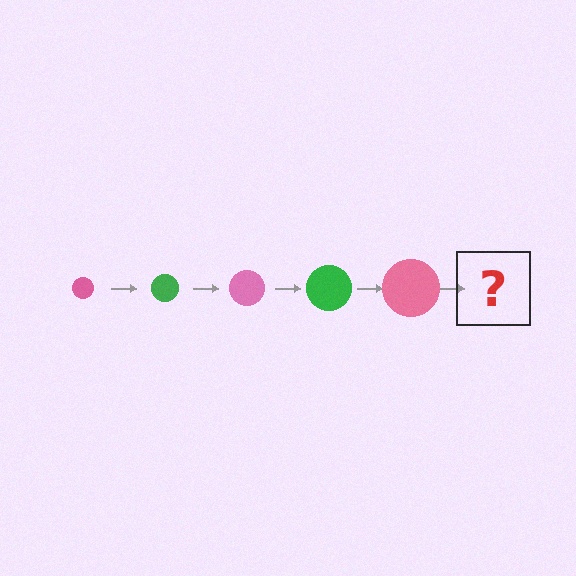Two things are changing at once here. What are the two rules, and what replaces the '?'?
The two rules are that the circle grows larger each step and the color cycles through pink and green. The '?' should be a green circle, larger than the previous one.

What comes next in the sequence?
The next element should be a green circle, larger than the previous one.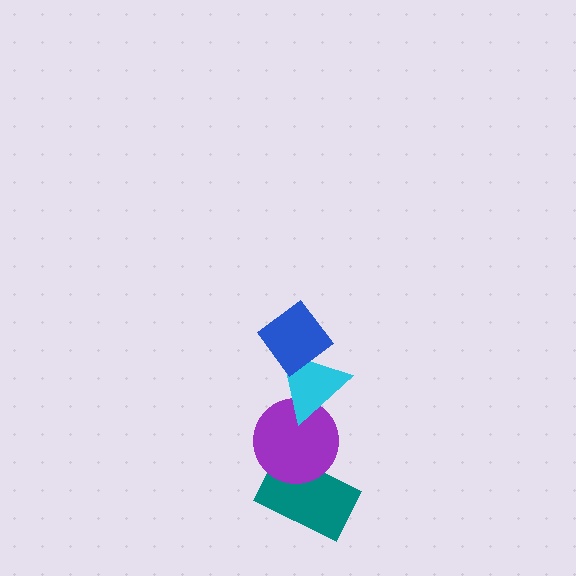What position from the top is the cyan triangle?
The cyan triangle is 2nd from the top.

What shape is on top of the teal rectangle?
The purple circle is on top of the teal rectangle.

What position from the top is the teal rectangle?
The teal rectangle is 4th from the top.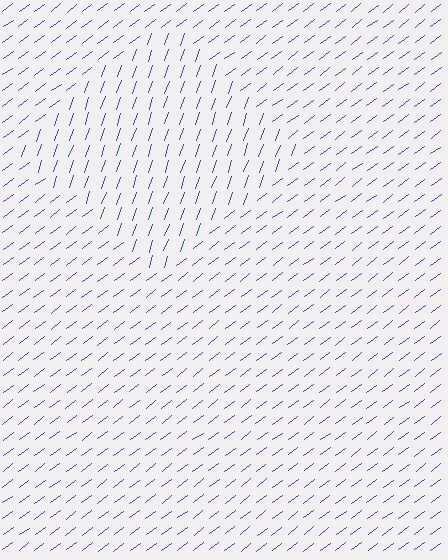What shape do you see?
I see a diamond.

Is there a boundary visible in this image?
Yes, there is a texture boundary formed by a change in line orientation.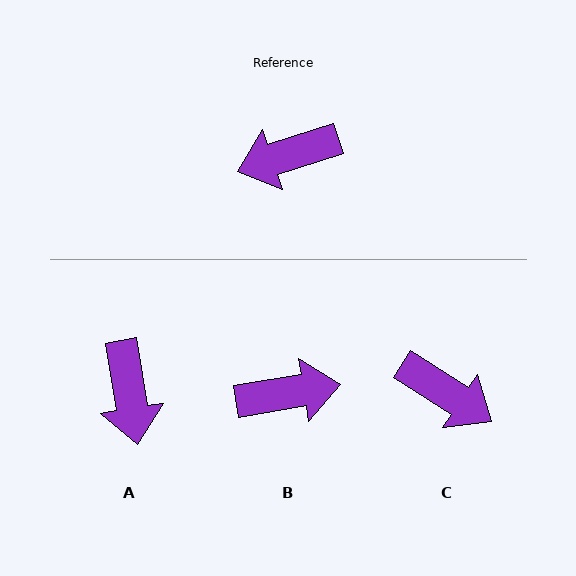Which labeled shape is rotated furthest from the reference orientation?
B, about 171 degrees away.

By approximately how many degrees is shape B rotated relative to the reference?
Approximately 171 degrees counter-clockwise.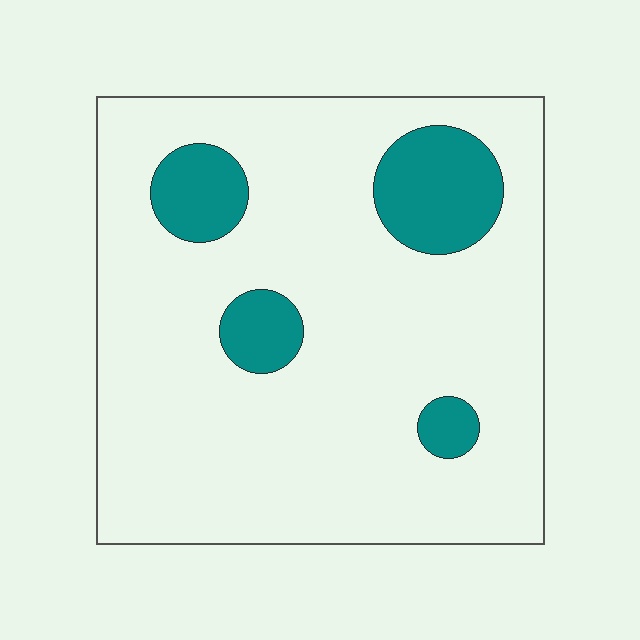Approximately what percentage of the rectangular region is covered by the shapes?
Approximately 15%.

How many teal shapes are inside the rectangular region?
4.